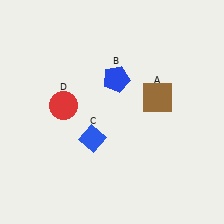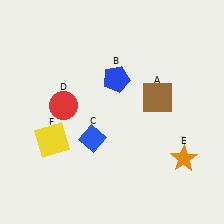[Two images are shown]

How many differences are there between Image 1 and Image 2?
There are 2 differences between the two images.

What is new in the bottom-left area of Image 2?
A yellow square (F) was added in the bottom-left area of Image 2.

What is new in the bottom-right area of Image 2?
An orange star (E) was added in the bottom-right area of Image 2.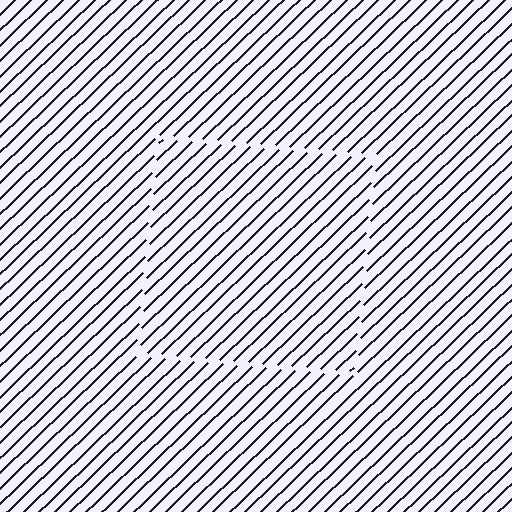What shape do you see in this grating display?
An illusory square. The interior of the shape contains the same grating, shifted by half a period — the contour is defined by the phase discontinuity where line-ends from the inner and outer gratings abut.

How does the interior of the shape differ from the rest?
The interior of the shape contains the same grating, shifted by half a period — the contour is defined by the phase discontinuity where line-ends from the inner and outer gratings abut.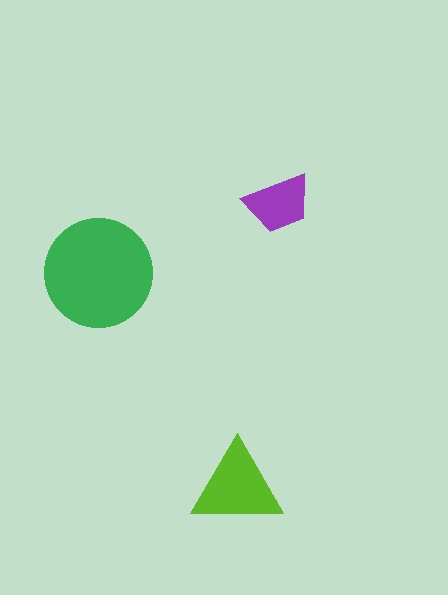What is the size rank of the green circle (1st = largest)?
1st.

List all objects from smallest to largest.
The purple trapezoid, the lime triangle, the green circle.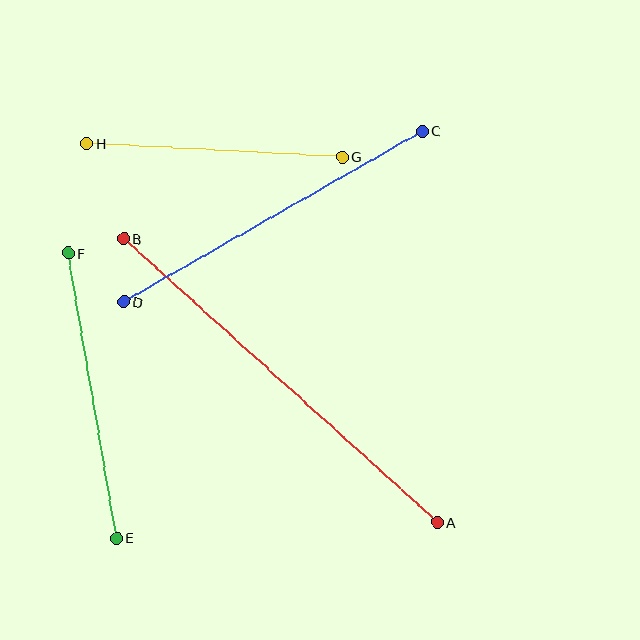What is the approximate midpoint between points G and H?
The midpoint is at approximately (214, 150) pixels.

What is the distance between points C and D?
The distance is approximately 344 pixels.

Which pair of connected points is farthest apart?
Points A and B are farthest apart.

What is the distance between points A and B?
The distance is approximately 423 pixels.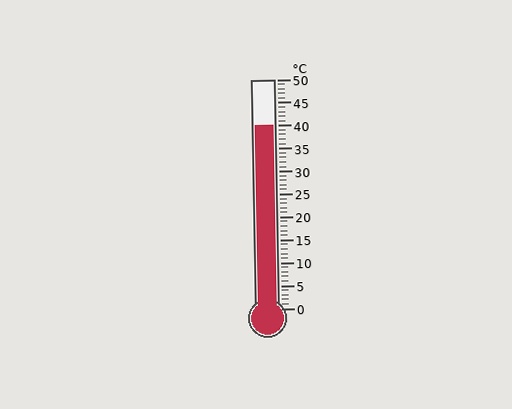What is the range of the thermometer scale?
The thermometer scale ranges from 0°C to 50°C.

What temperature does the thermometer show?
The thermometer shows approximately 40°C.